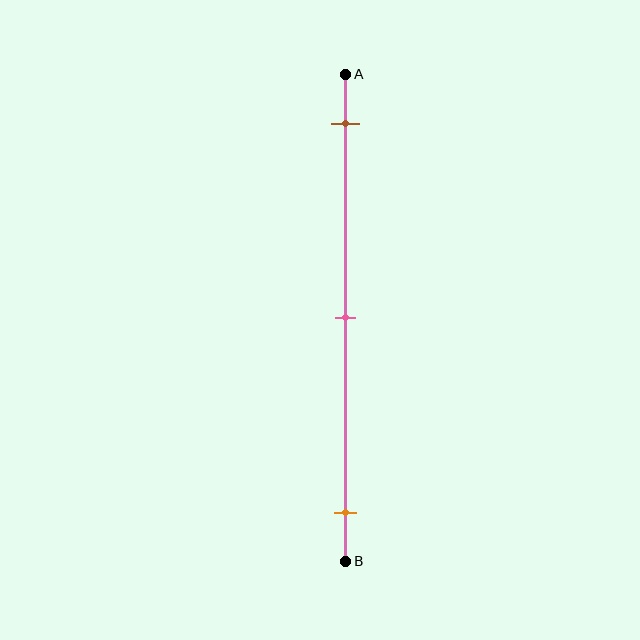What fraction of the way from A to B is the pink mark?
The pink mark is approximately 50% (0.5) of the way from A to B.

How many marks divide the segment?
There are 3 marks dividing the segment.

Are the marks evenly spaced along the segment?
Yes, the marks are approximately evenly spaced.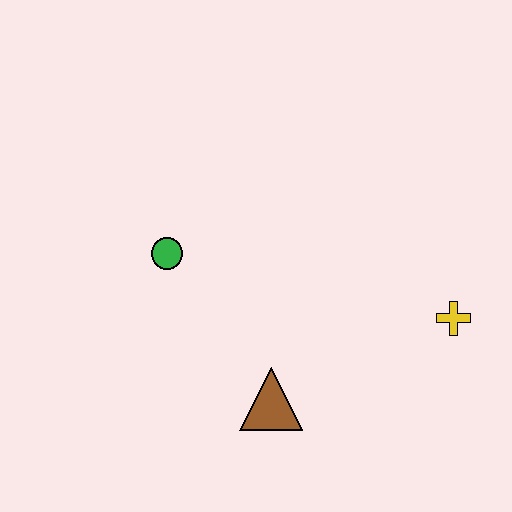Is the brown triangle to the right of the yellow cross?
No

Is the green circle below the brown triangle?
No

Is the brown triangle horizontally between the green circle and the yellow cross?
Yes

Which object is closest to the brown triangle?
The green circle is closest to the brown triangle.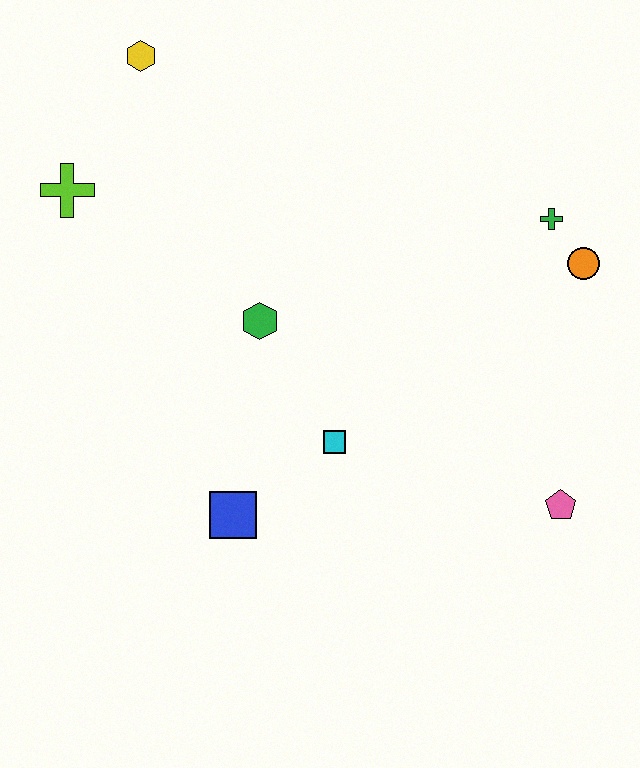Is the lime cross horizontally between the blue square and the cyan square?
No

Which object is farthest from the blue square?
The yellow hexagon is farthest from the blue square.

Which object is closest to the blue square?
The cyan square is closest to the blue square.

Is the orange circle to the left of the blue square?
No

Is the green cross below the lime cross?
Yes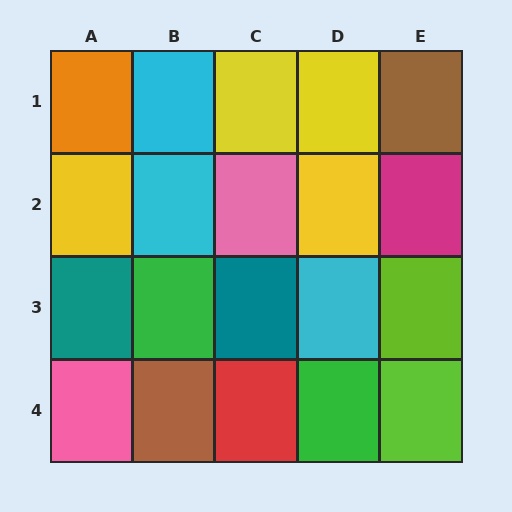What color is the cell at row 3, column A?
Teal.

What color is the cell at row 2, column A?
Yellow.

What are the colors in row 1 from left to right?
Orange, cyan, yellow, yellow, brown.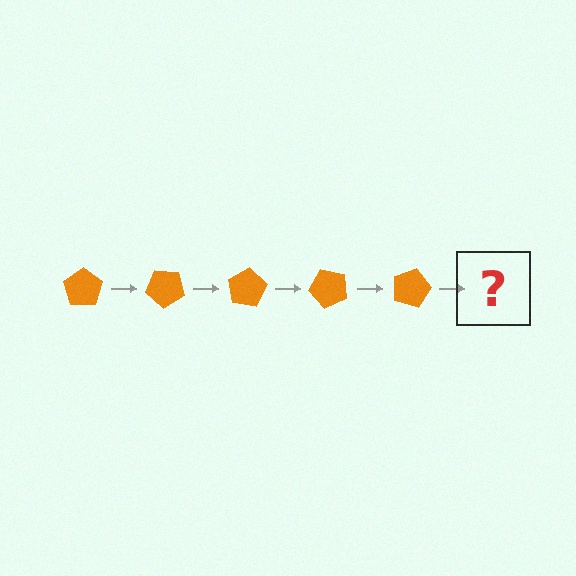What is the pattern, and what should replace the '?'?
The pattern is that the pentagon rotates 40 degrees each step. The '?' should be an orange pentagon rotated 200 degrees.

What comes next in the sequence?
The next element should be an orange pentagon rotated 200 degrees.